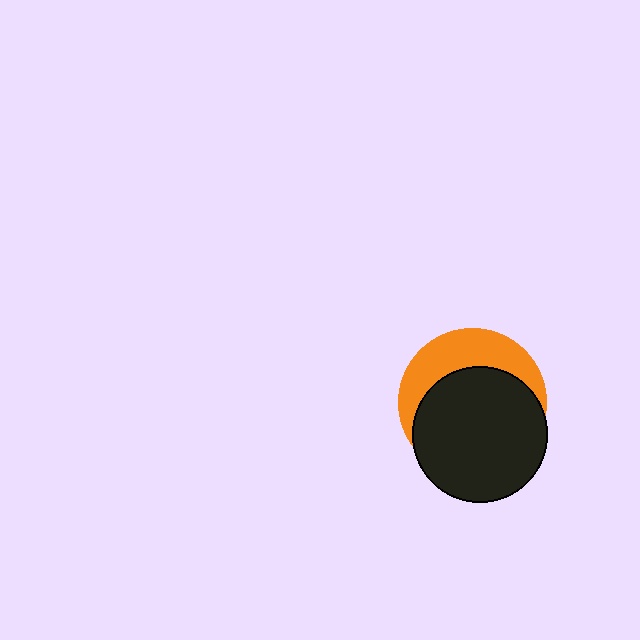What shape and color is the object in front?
The object in front is a black circle.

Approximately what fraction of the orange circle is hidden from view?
Roughly 65% of the orange circle is hidden behind the black circle.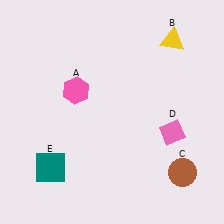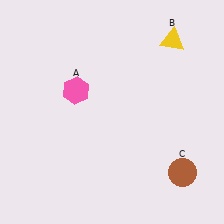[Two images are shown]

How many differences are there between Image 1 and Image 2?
There are 2 differences between the two images.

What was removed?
The teal square (E), the pink diamond (D) were removed in Image 2.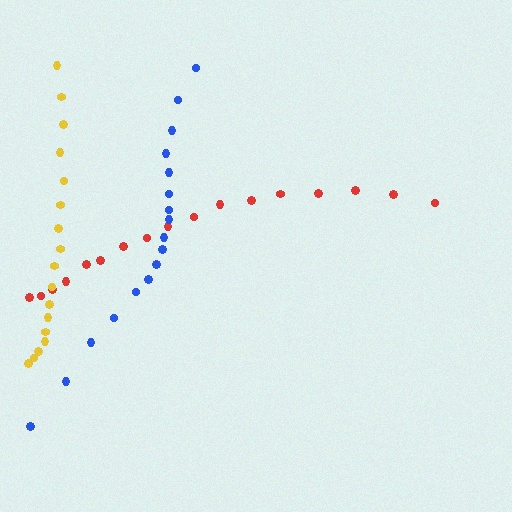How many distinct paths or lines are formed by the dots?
There are 3 distinct paths.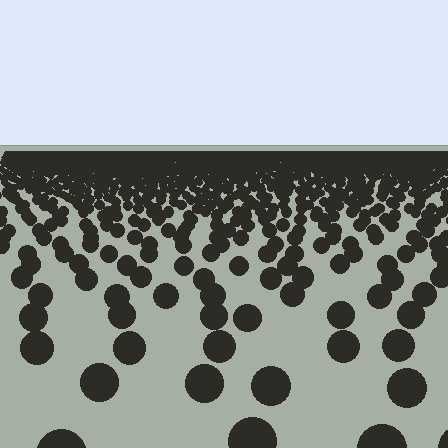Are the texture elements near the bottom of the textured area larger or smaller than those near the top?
Larger. Near the bottom, elements are closer to the viewer and appear at a bigger on-screen size.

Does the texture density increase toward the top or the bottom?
Density increases toward the top.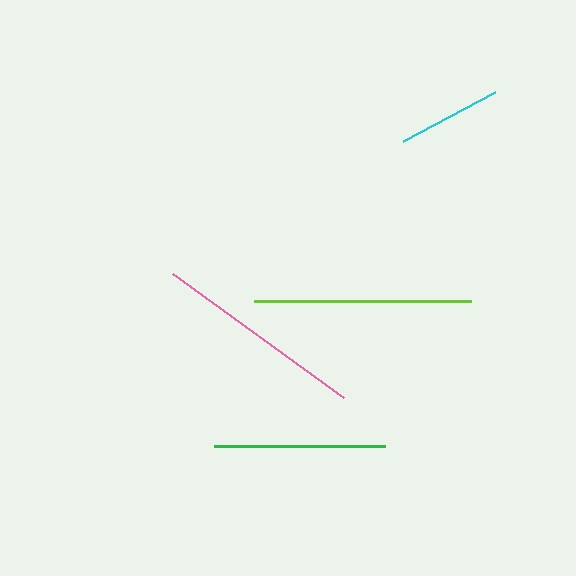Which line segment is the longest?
The lime line is the longest at approximately 217 pixels.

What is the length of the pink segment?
The pink segment is approximately 212 pixels long.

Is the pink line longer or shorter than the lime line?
The lime line is longer than the pink line.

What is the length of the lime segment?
The lime segment is approximately 217 pixels long.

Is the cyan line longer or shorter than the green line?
The green line is longer than the cyan line.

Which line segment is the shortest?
The cyan line is the shortest at approximately 104 pixels.